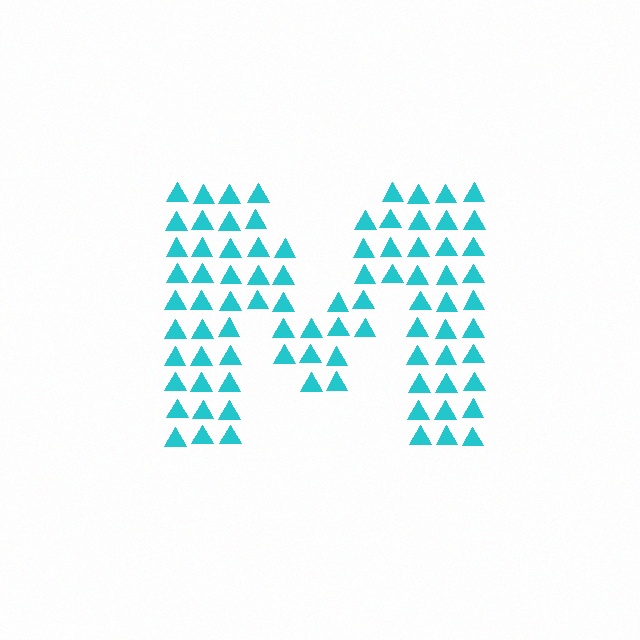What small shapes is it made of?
It is made of small triangles.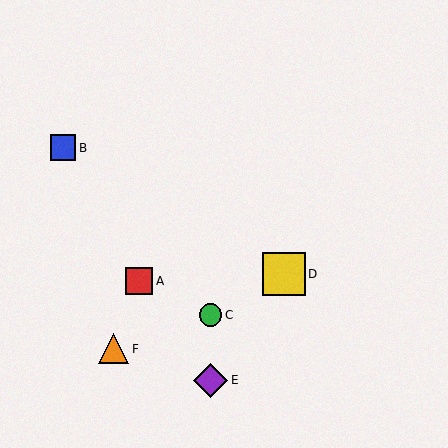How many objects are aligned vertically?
2 objects (C, E) are aligned vertically.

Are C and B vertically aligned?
No, C is at x≈211 and B is at x≈63.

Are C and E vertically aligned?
Yes, both are at x≈211.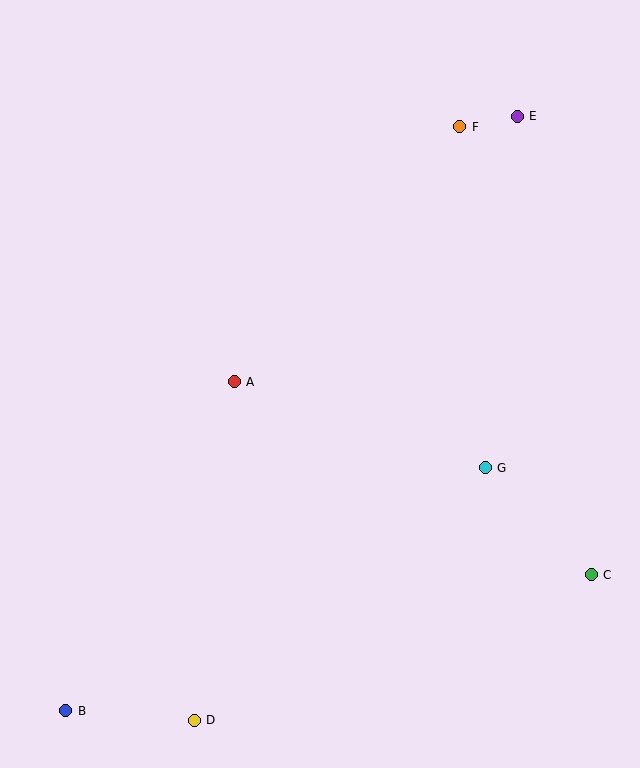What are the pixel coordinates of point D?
Point D is at (194, 720).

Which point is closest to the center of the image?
Point A at (234, 382) is closest to the center.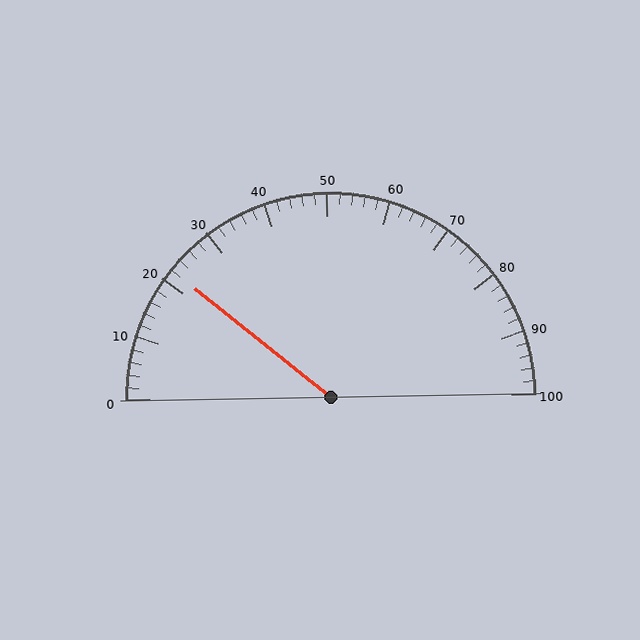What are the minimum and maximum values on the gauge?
The gauge ranges from 0 to 100.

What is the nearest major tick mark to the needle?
The nearest major tick mark is 20.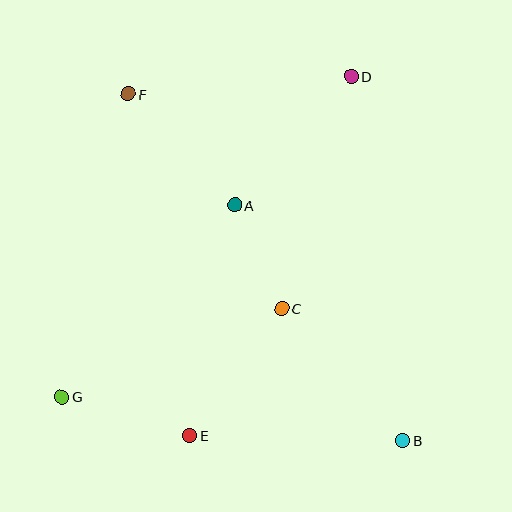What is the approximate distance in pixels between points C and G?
The distance between C and G is approximately 237 pixels.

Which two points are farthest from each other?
Points B and F are farthest from each other.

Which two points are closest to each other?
Points A and C are closest to each other.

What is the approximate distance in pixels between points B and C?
The distance between B and C is approximately 179 pixels.